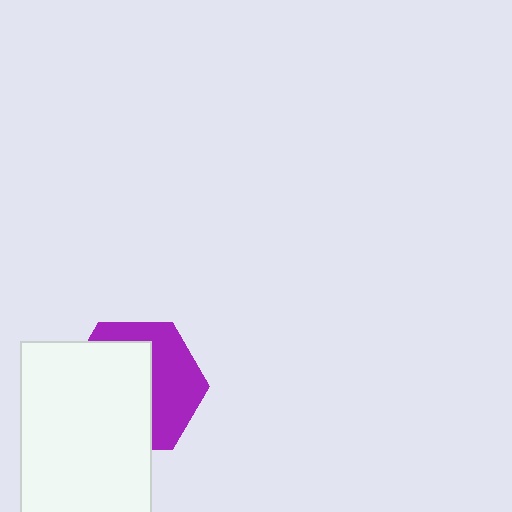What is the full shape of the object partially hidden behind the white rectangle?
The partially hidden object is a purple hexagon.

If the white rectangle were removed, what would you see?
You would see the complete purple hexagon.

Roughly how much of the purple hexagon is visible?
A small part of it is visible (roughly 44%).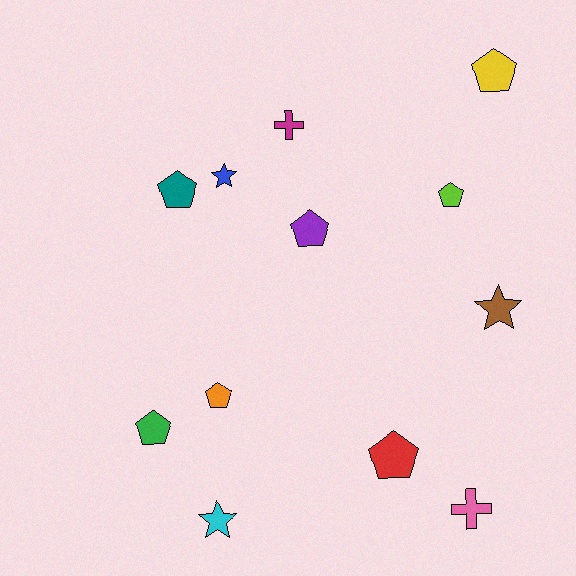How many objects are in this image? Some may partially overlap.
There are 12 objects.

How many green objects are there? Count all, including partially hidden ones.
There is 1 green object.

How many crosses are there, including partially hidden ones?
There are 2 crosses.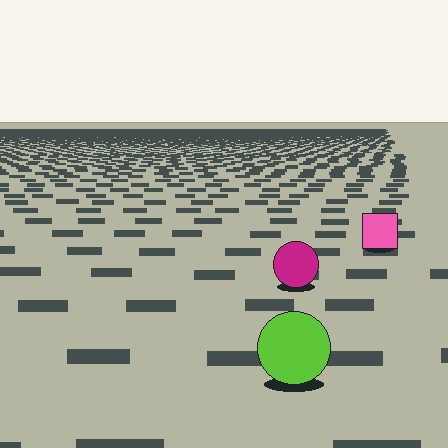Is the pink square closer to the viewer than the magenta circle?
No. The magenta circle is closer — you can tell from the texture gradient: the ground texture is coarser near it.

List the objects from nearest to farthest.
From nearest to farthest: the lime circle, the magenta circle, the pink square.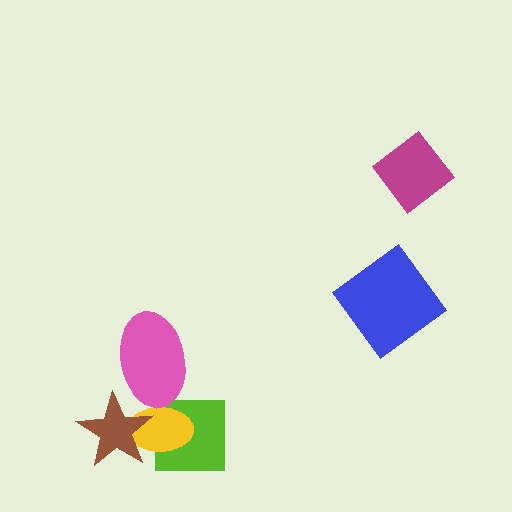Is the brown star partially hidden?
Yes, it is partially covered by another shape.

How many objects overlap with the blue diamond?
0 objects overlap with the blue diamond.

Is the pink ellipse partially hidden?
No, no other shape covers it.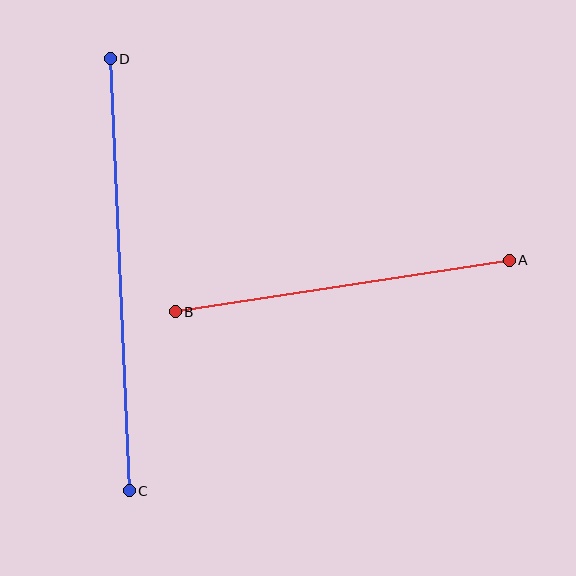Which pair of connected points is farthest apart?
Points C and D are farthest apart.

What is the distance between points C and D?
The distance is approximately 433 pixels.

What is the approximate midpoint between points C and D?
The midpoint is at approximately (120, 275) pixels.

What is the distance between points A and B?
The distance is approximately 338 pixels.